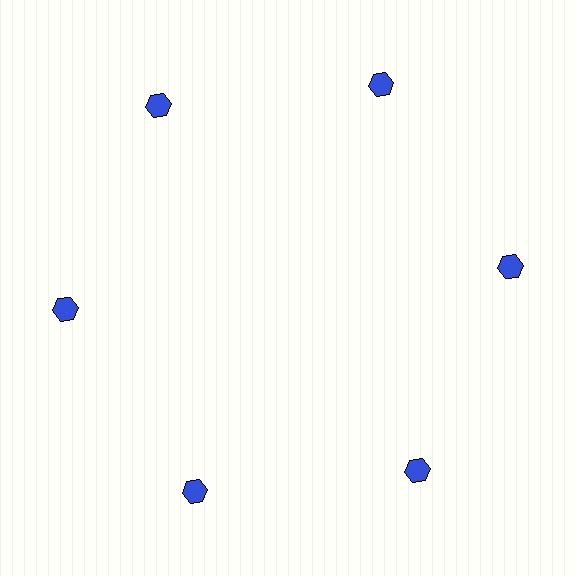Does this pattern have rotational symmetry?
Yes, this pattern has 6-fold rotational symmetry. It looks the same after rotating 60 degrees around the center.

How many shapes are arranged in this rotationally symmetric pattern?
There are 6 shapes, arranged in 6 groups of 1.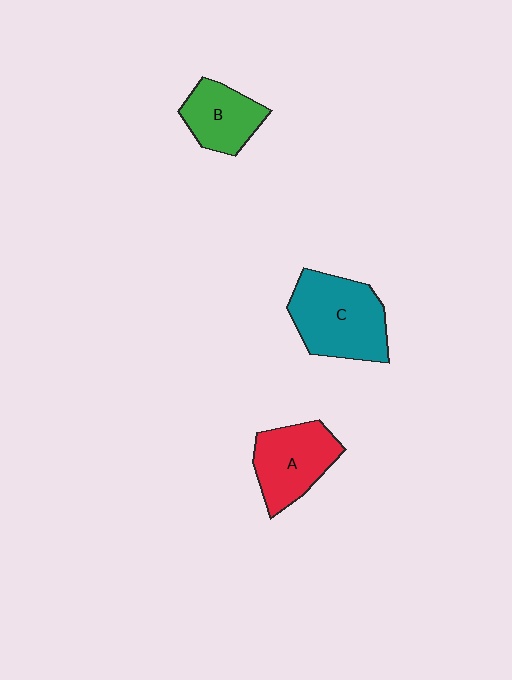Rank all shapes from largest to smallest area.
From largest to smallest: C (teal), A (red), B (green).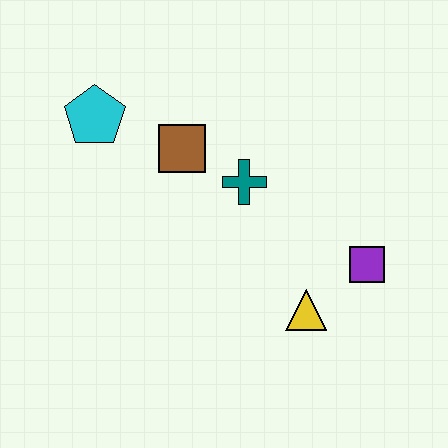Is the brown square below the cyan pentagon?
Yes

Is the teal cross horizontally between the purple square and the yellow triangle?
No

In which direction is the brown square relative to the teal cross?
The brown square is to the left of the teal cross.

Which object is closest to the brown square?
The teal cross is closest to the brown square.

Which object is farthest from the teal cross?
The cyan pentagon is farthest from the teal cross.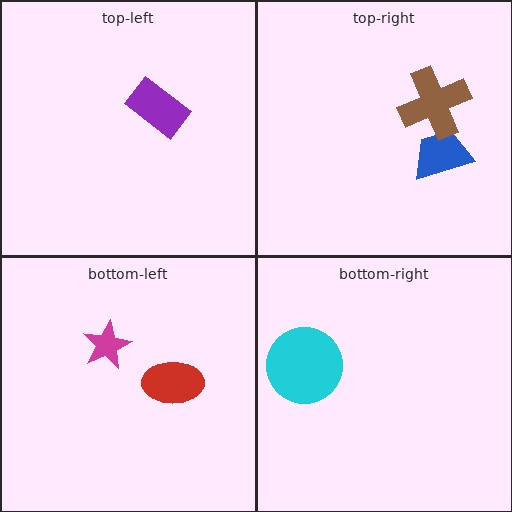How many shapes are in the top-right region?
2.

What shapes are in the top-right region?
The blue trapezoid, the brown cross.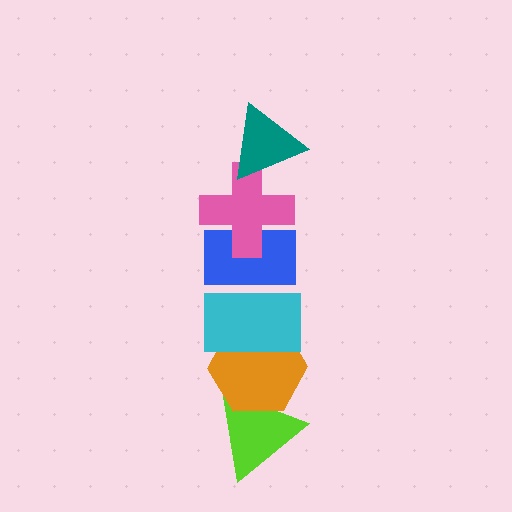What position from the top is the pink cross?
The pink cross is 2nd from the top.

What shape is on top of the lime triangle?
The orange hexagon is on top of the lime triangle.